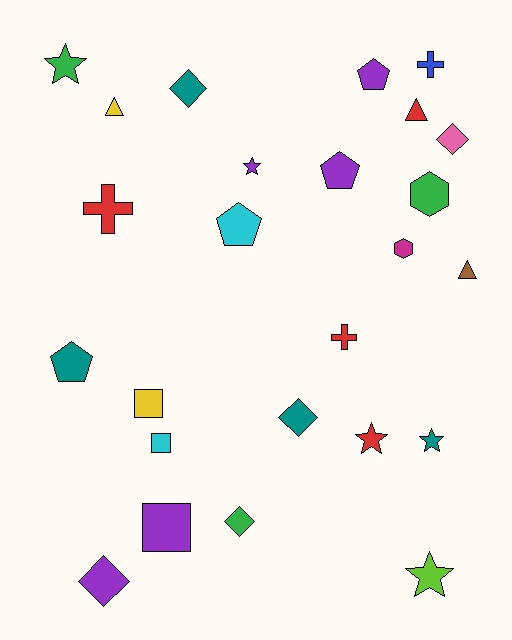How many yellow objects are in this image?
There are 2 yellow objects.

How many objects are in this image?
There are 25 objects.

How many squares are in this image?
There are 3 squares.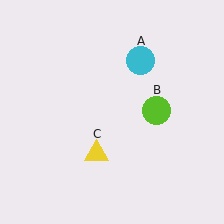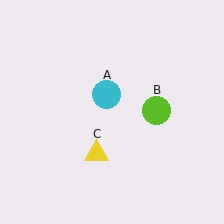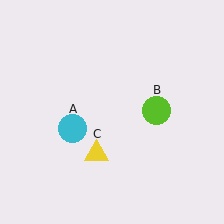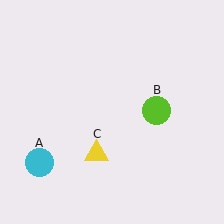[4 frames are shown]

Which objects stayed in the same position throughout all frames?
Lime circle (object B) and yellow triangle (object C) remained stationary.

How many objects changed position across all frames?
1 object changed position: cyan circle (object A).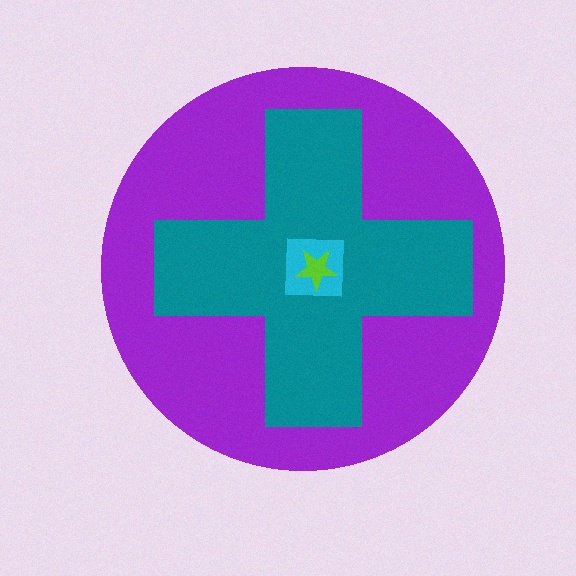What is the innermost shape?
The lime star.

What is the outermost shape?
The purple circle.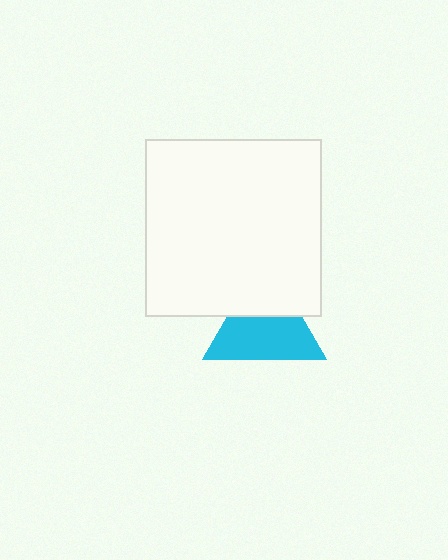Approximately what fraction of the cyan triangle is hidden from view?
Roughly 37% of the cyan triangle is hidden behind the white square.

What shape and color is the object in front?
The object in front is a white square.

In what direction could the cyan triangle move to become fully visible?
The cyan triangle could move down. That would shift it out from behind the white square entirely.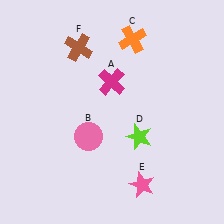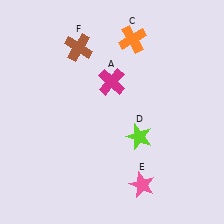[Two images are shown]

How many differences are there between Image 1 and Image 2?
There is 1 difference between the two images.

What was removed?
The pink circle (B) was removed in Image 2.